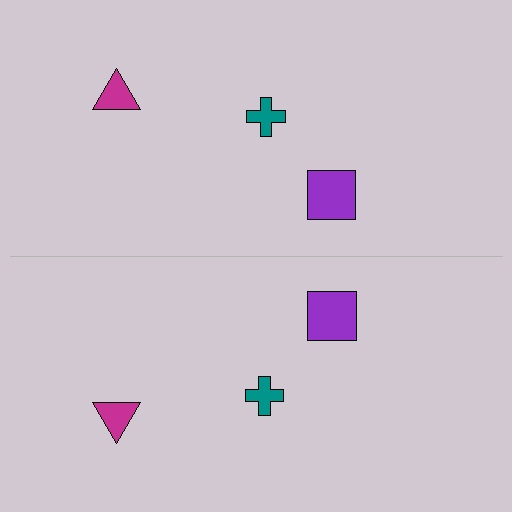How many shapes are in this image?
There are 6 shapes in this image.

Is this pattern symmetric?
Yes, this pattern has bilateral (reflection) symmetry.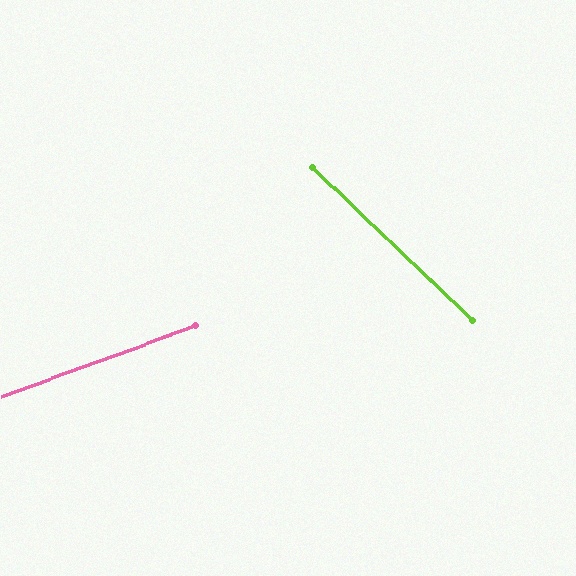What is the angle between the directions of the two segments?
Approximately 64 degrees.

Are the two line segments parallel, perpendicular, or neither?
Neither parallel nor perpendicular — they differ by about 64°.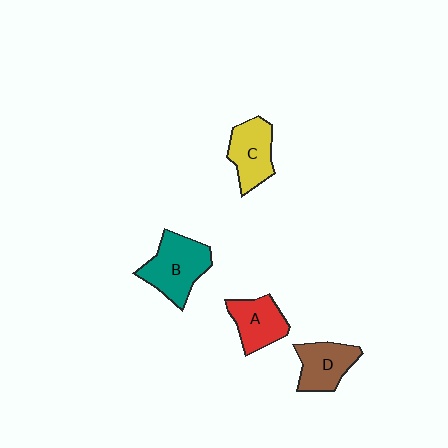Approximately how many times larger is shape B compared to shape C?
Approximately 1.3 times.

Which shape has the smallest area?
Shape A (red).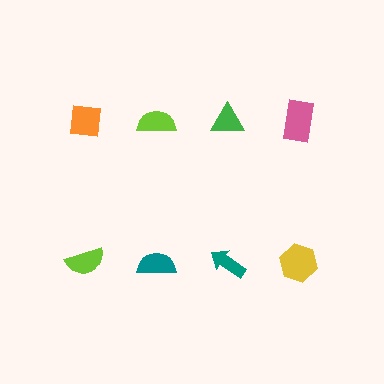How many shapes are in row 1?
4 shapes.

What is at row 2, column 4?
A yellow hexagon.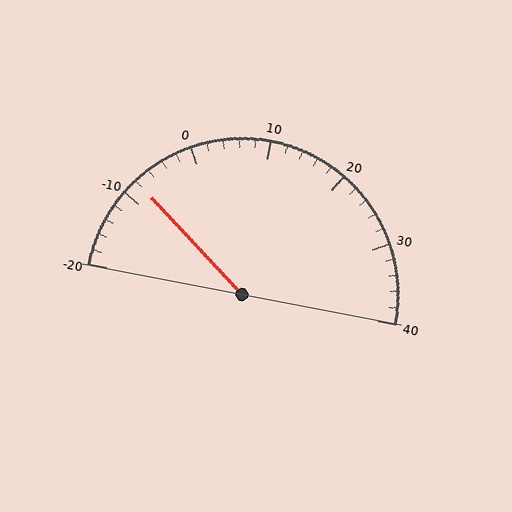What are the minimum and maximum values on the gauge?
The gauge ranges from -20 to 40.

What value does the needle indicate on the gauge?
The needle indicates approximately -8.